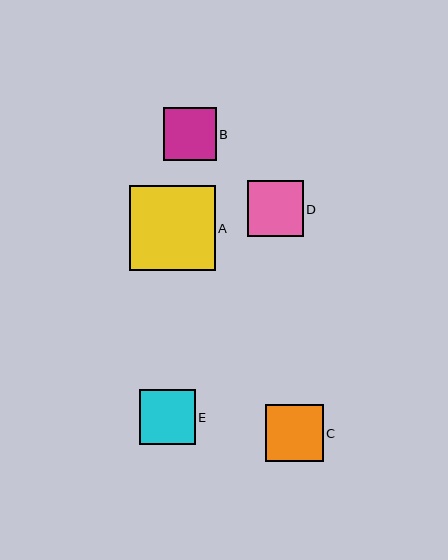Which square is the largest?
Square A is the largest with a size of approximately 85 pixels.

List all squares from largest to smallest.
From largest to smallest: A, C, D, E, B.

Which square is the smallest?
Square B is the smallest with a size of approximately 53 pixels.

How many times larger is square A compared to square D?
Square A is approximately 1.5 times the size of square D.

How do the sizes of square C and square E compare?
Square C and square E are approximately the same size.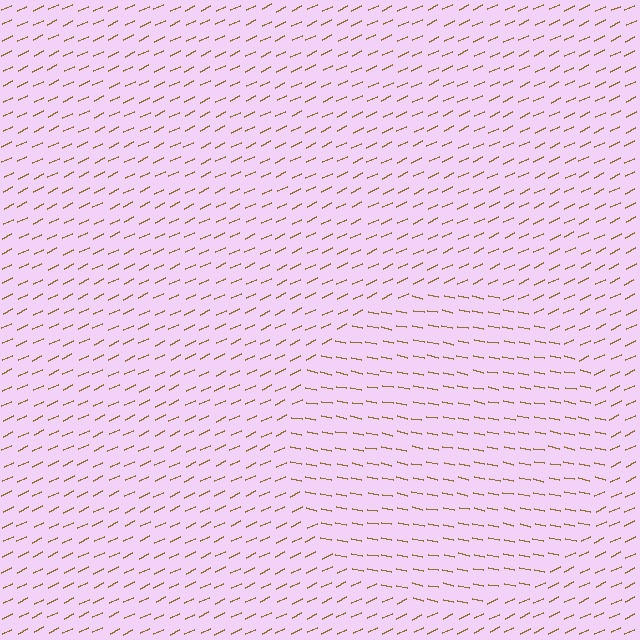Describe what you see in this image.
The image is filled with small brown line segments. A circle region in the image has lines oriented differently from the surrounding lines, creating a visible texture boundary.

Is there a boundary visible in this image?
Yes, there is a texture boundary formed by a change in line orientation.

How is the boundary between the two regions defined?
The boundary is defined purely by a change in line orientation (approximately 36 degrees difference). All lines are the same color and thickness.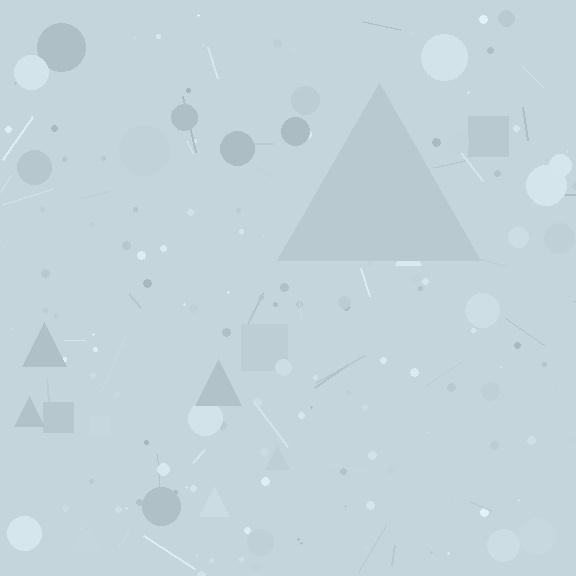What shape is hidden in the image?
A triangle is hidden in the image.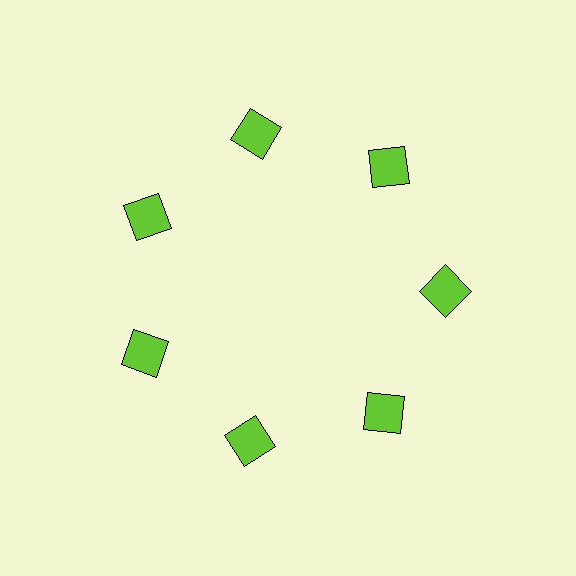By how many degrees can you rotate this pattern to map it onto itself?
The pattern maps onto itself every 51 degrees of rotation.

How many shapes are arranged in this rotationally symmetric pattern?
There are 7 shapes, arranged in 7 groups of 1.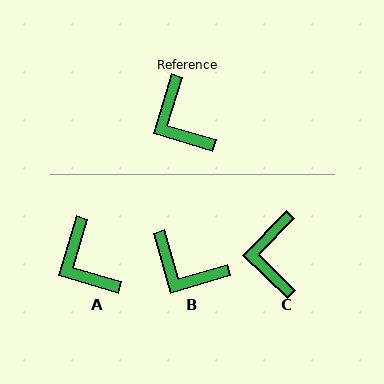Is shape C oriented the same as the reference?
No, it is off by about 28 degrees.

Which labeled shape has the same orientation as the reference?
A.